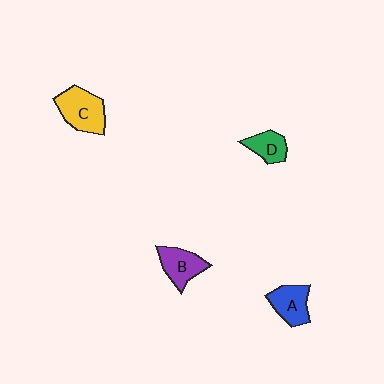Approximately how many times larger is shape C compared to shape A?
Approximately 1.3 times.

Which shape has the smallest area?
Shape D (green).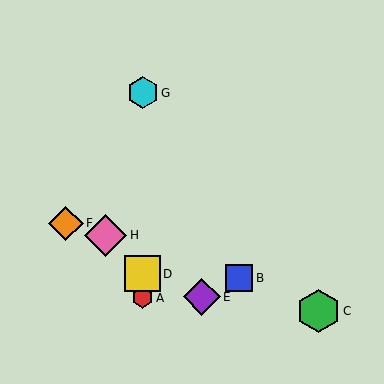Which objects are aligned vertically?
Objects A, D, G are aligned vertically.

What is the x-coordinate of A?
Object A is at x≈143.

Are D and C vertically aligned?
No, D is at x≈143 and C is at x≈319.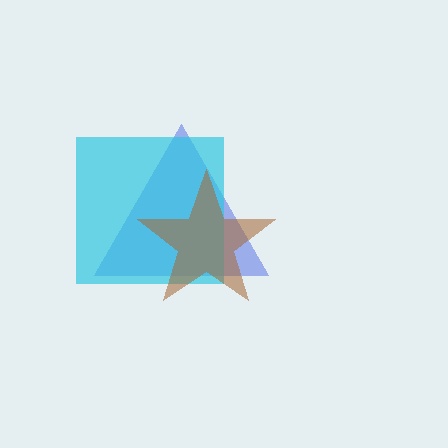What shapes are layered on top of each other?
The layered shapes are: a blue triangle, a cyan square, a brown star.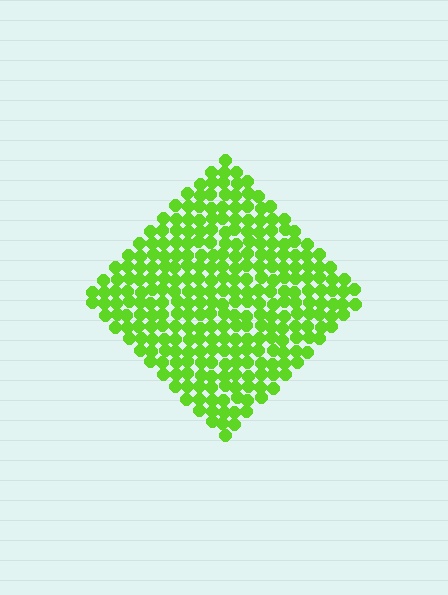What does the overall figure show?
The overall figure shows a diamond.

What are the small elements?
The small elements are circles.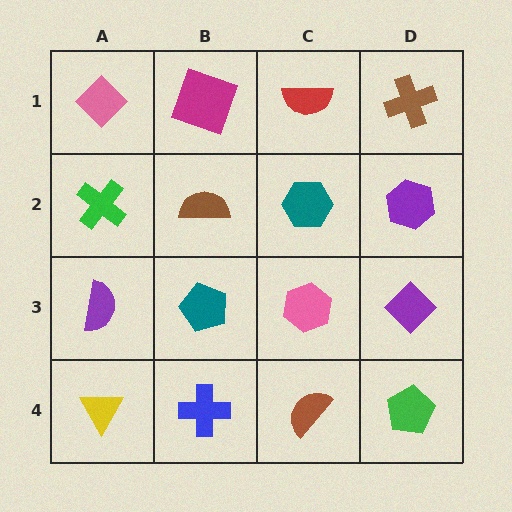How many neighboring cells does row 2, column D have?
3.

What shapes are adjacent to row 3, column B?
A brown semicircle (row 2, column B), a blue cross (row 4, column B), a purple semicircle (row 3, column A), a pink hexagon (row 3, column C).